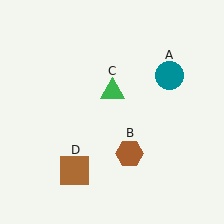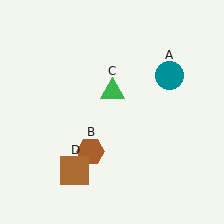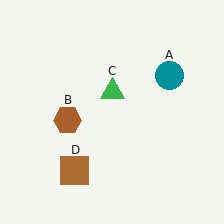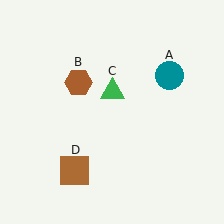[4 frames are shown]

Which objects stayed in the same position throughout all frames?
Teal circle (object A) and green triangle (object C) and brown square (object D) remained stationary.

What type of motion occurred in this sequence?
The brown hexagon (object B) rotated clockwise around the center of the scene.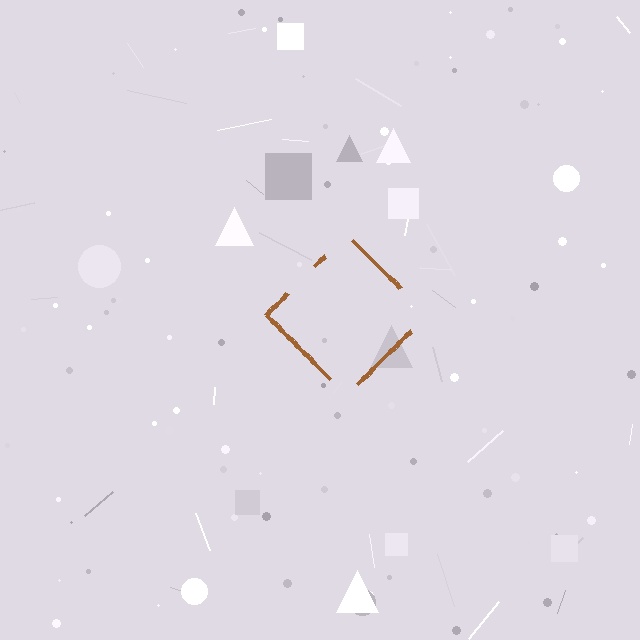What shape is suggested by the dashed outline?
The dashed outline suggests a diamond.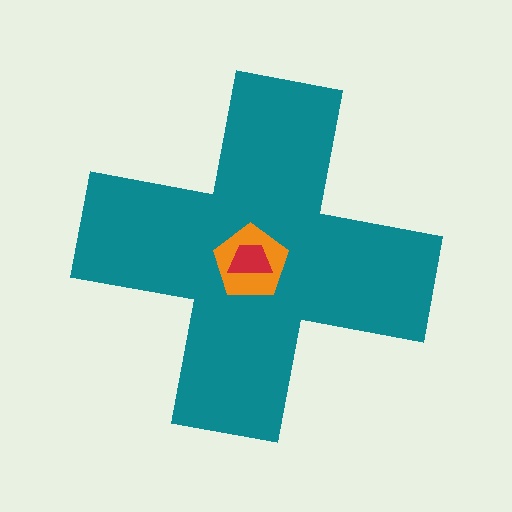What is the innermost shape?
The red trapezoid.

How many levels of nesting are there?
3.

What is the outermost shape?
The teal cross.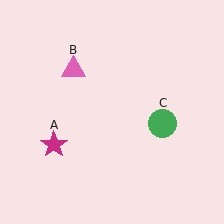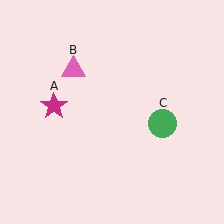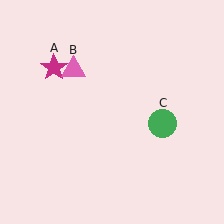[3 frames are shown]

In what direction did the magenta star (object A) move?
The magenta star (object A) moved up.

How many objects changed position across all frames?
1 object changed position: magenta star (object A).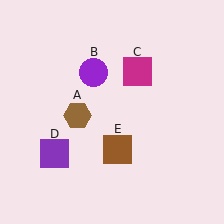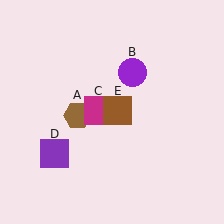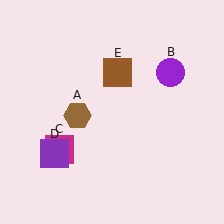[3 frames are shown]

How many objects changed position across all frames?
3 objects changed position: purple circle (object B), magenta square (object C), brown square (object E).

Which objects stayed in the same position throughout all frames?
Brown hexagon (object A) and purple square (object D) remained stationary.